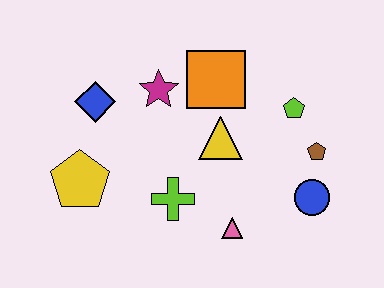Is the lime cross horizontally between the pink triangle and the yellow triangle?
No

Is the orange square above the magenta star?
Yes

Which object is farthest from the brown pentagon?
The yellow pentagon is farthest from the brown pentagon.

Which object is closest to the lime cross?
The pink triangle is closest to the lime cross.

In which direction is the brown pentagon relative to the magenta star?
The brown pentagon is to the right of the magenta star.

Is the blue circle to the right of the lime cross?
Yes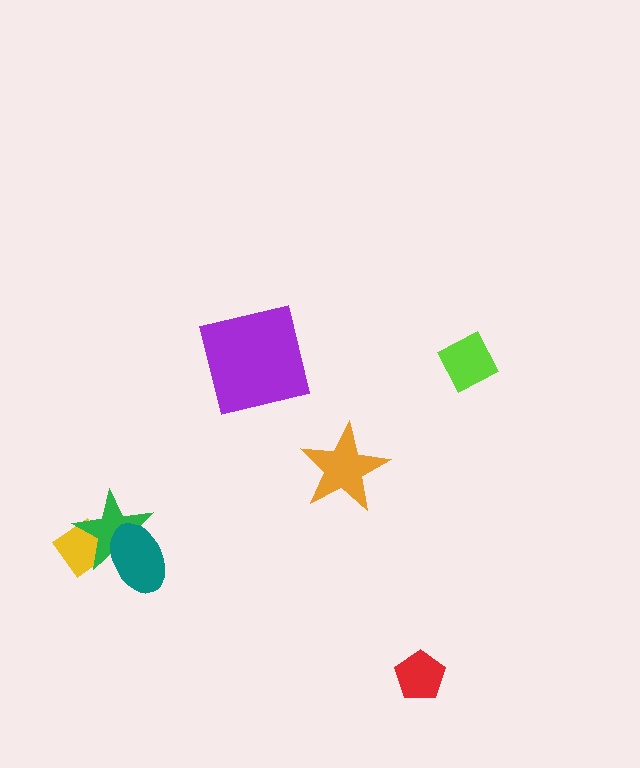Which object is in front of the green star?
The teal ellipse is in front of the green star.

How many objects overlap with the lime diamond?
0 objects overlap with the lime diamond.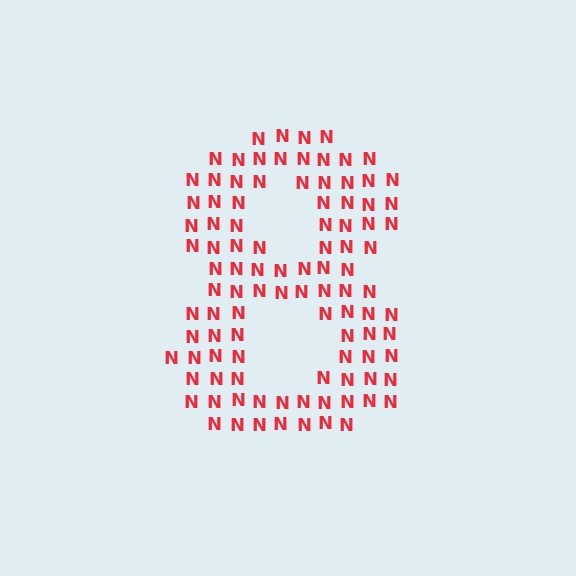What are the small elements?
The small elements are letter N's.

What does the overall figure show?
The overall figure shows the digit 8.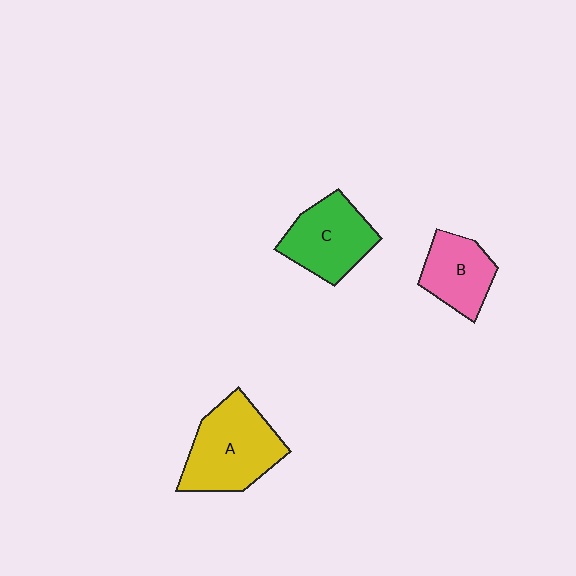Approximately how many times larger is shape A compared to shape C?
Approximately 1.3 times.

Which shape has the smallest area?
Shape B (pink).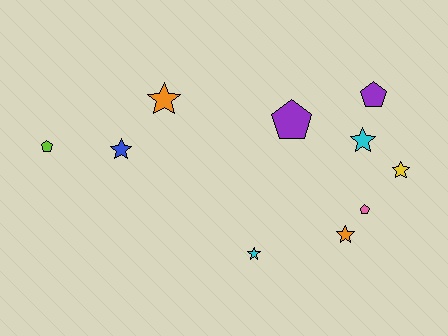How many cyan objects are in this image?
There are 2 cyan objects.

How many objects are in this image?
There are 10 objects.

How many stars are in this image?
There are 6 stars.